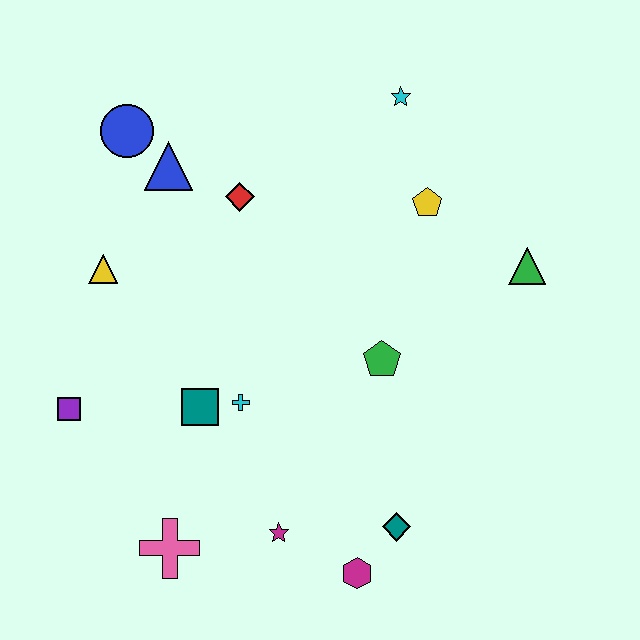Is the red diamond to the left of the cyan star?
Yes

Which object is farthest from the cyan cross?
The cyan star is farthest from the cyan cross.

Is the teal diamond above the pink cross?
Yes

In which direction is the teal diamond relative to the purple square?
The teal diamond is to the right of the purple square.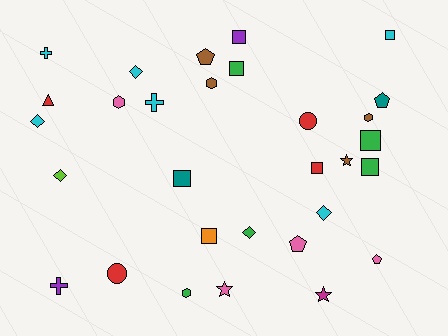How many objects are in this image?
There are 30 objects.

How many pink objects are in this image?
There are 4 pink objects.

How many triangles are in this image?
There is 1 triangle.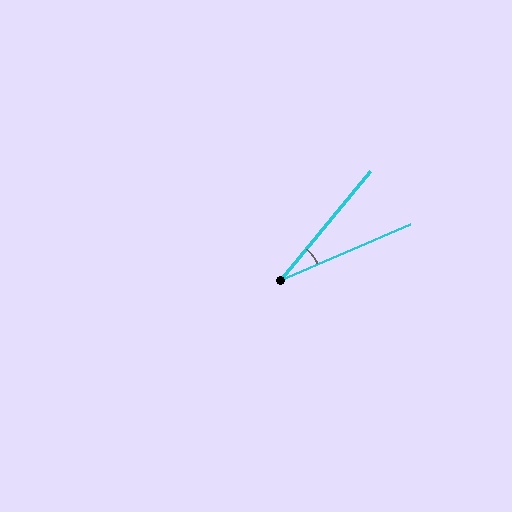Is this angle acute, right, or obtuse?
It is acute.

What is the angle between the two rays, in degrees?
Approximately 27 degrees.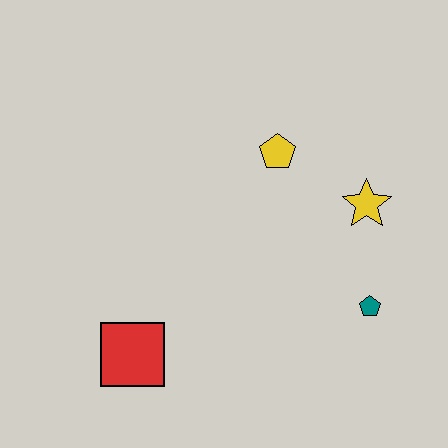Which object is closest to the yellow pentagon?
The yellow star is closest to the yellow pentagon.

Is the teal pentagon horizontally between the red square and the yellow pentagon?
No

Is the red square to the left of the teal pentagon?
Yes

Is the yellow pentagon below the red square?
No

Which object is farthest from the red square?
The yellow star is farthest from the red square.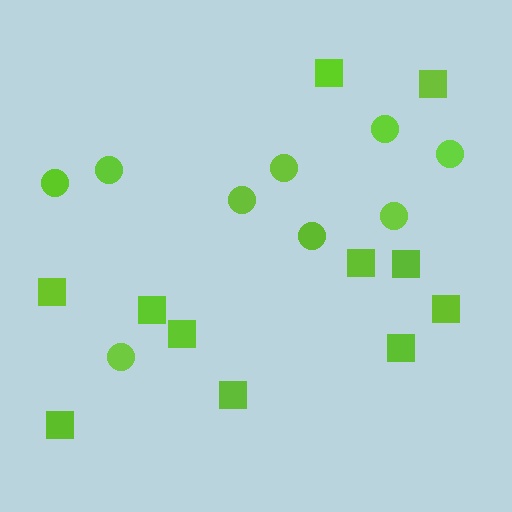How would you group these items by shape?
There are 2 groups: one group of circles (9) and one group of squares (11).